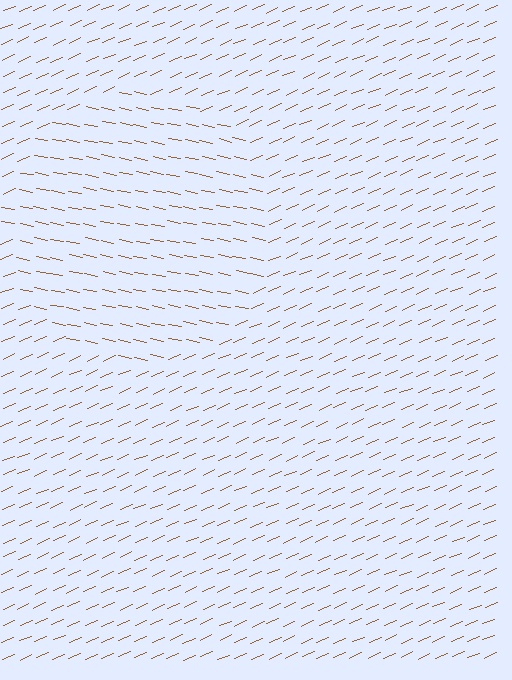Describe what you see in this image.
The image is filled with small brown line segments. A circle region in the image has lines oriented differently from the surrounding lines, creating a visible texture boundary.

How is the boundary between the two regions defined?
The boundary is defined purely by a change in line orientation (approximately 35 degrees difference). All lines are the same color and thickness.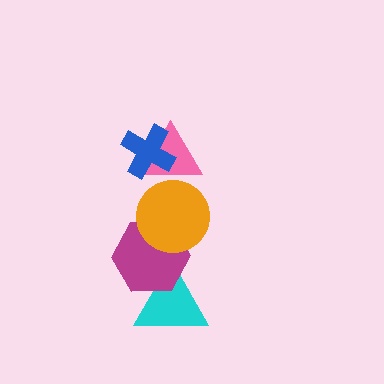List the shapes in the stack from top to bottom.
From top to bottom: the blue cross, the pink triangle, the orange circle, the magenta hexagon, the cyan triangle.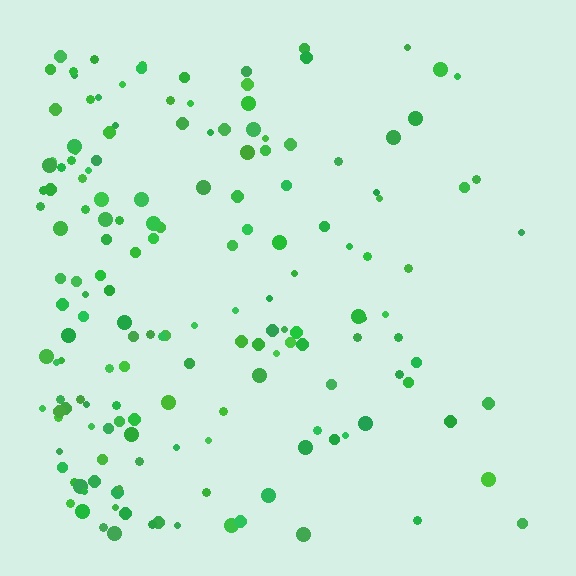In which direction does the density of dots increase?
From right to left, with the left side densest.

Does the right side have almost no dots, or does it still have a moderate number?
Still a moderate number, just noticeably fewer than the left.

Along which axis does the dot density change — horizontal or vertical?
Horizontal.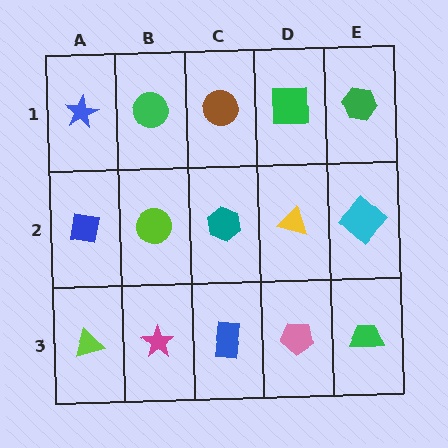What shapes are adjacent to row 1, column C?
A teal hexagon (row 2, column C), a green circle (row 1, column B), a green square (row 1, column D).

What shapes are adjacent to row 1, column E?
A cyan diamond (row 2, column E), a green square (row 1, column D).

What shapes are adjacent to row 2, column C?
A brown circle (row 1, column C), a blue rectangle (row 3, column C), a lime circle (row 2, column B), a yellow triangle (row 2, column D).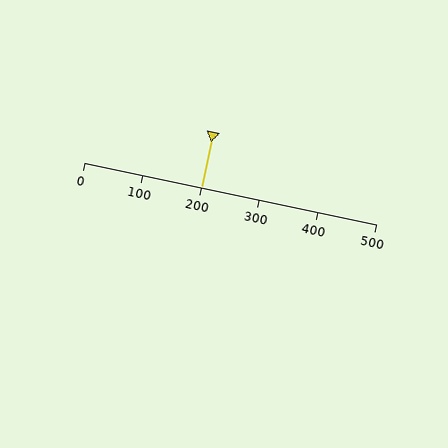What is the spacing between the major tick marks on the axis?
The major ticks are spaced 100 apart.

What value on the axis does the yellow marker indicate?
The marker indicates approximately 200.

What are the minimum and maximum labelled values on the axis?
The axis runs from 0 to 500.